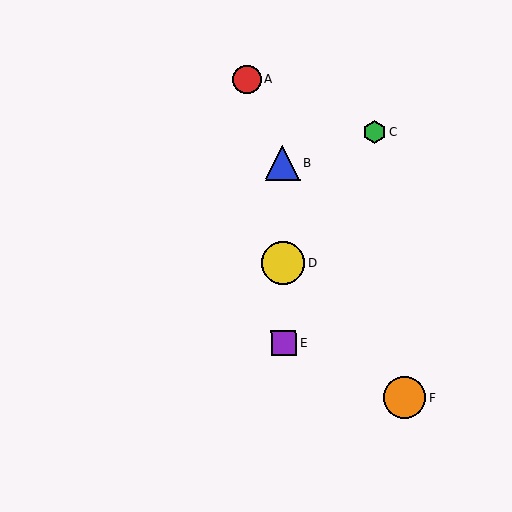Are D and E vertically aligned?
Yes, both are at x≈283.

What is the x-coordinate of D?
Object D is at x≈283.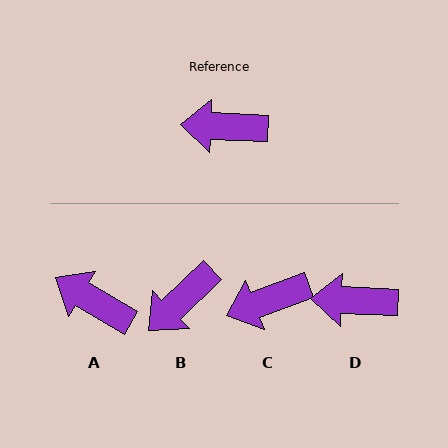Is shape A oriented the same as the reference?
No, it is off by about 29 degrees.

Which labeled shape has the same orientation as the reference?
D.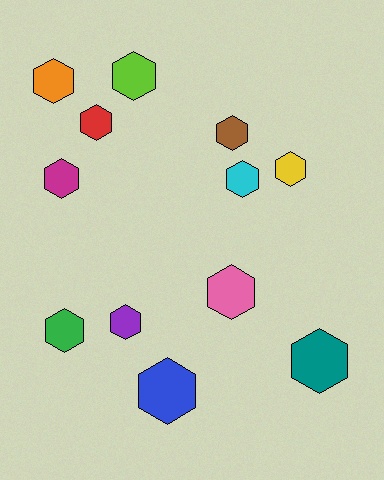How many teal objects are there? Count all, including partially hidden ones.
There is 1 teal object.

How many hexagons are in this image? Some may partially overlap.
There are 12 hexagons.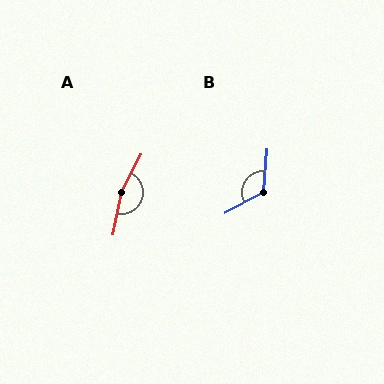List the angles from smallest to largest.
B (123°), A (163°).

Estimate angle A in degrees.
Approximately 163 degrees.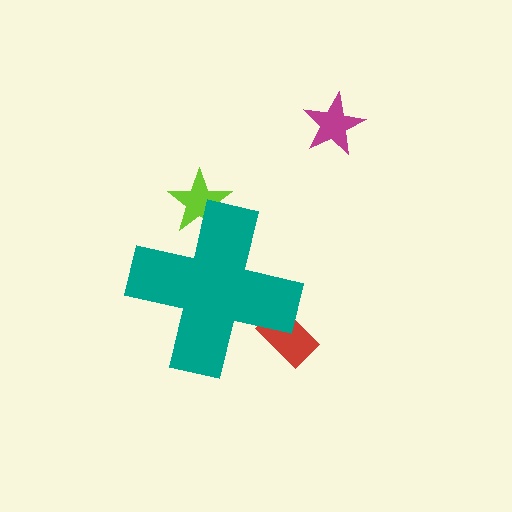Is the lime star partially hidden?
Yes, the lime star is partially hidden behind the teal cross.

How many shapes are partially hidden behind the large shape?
2 shapes are partially hidden.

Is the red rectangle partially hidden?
Yes, the red rectangle is partially hidden behind the teal cross.